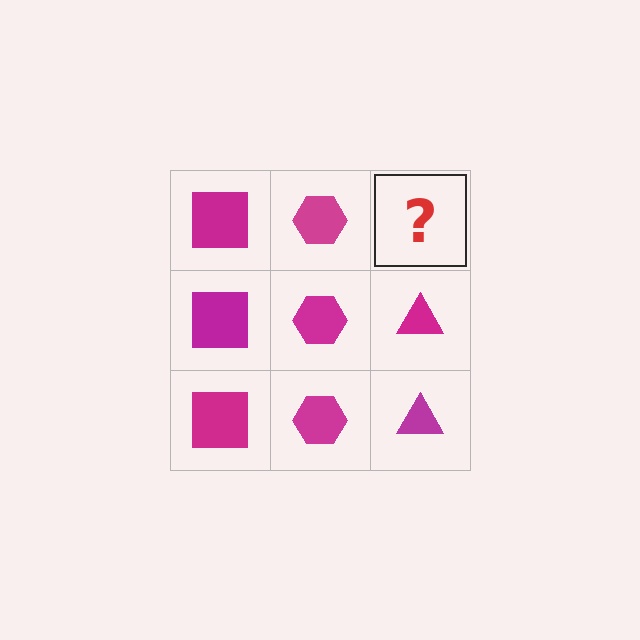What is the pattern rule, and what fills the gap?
The rule is that each column has a consistent shape. The gap should be filled with a magenta triangle.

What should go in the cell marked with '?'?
The missing cell should contain a magenta triangle.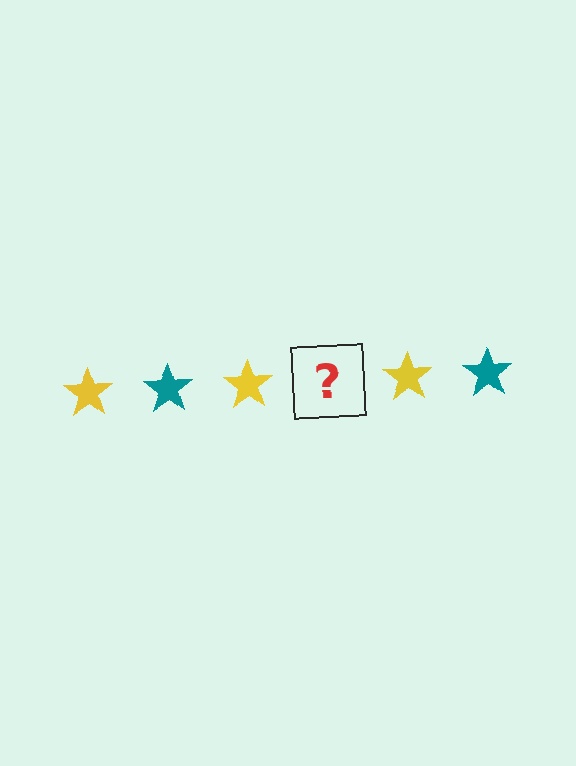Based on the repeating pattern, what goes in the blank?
The blank should be a teal star.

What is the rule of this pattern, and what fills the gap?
The rule is that the pattern cycles through yellow, teal stars. The gap should be filled with a teal star.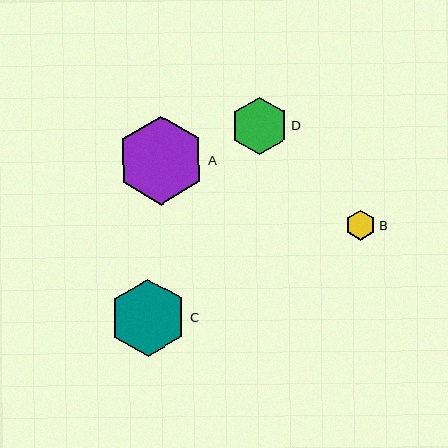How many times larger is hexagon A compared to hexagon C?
Hexagon A is approximately 1.1 times the size of hexagon C.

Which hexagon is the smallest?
Hexagon B is the smallest with a size of approximately 30 pixels.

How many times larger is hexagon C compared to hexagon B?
Hexagon C is approximately 2.6 times the size of hexagon B.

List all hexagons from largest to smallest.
From largest to smallest: A, C, D, B.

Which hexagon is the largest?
Hexagon A is the largest with a size of approximately 89 pixels.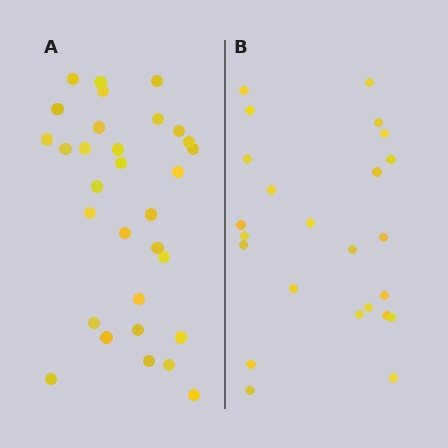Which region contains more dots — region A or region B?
Region A (the left region) has more dots.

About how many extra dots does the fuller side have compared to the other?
Region A has roughly 8 or so more dots than region B.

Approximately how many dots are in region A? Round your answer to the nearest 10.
About 30 dots. (The exact count is 31, which rounds to 30.)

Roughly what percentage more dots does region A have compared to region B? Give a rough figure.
About 30% more.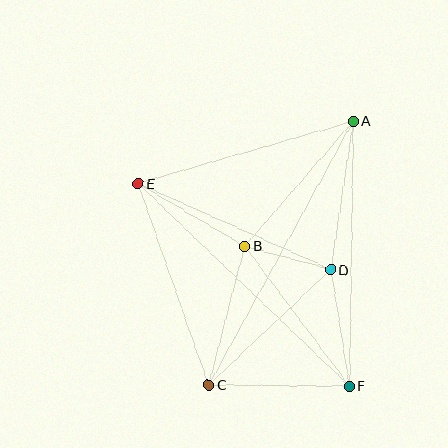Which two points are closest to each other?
Points B and D are closest to each other.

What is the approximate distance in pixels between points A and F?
The distance between A and F is approximately 265 pixels.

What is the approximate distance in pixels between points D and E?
The distance between D and E is approximately 211 pixels.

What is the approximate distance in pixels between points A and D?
The distance between A and D is approximately 150 pixels.